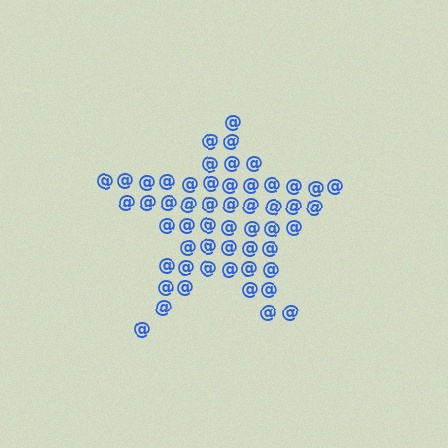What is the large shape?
The large shape is a star.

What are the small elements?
The small elements are at signs.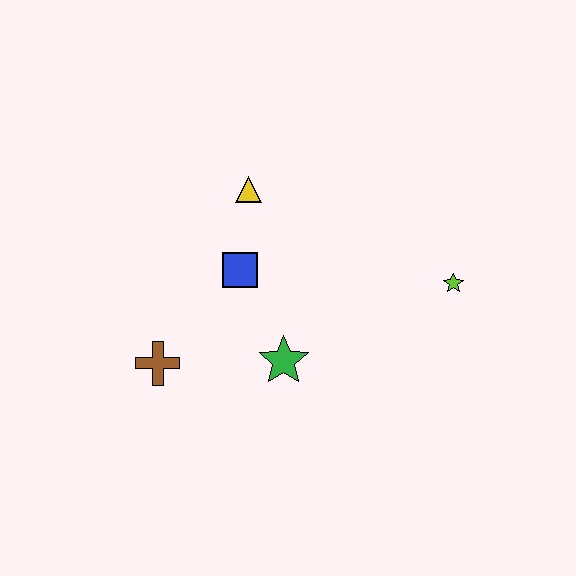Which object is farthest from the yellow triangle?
The lime star is farthest from the yellow triangle.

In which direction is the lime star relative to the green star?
The lime star is to the right of the green star.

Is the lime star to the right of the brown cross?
Yes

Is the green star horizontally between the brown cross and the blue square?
No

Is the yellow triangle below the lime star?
No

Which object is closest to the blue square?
The yellow triangle is closest to the blue square.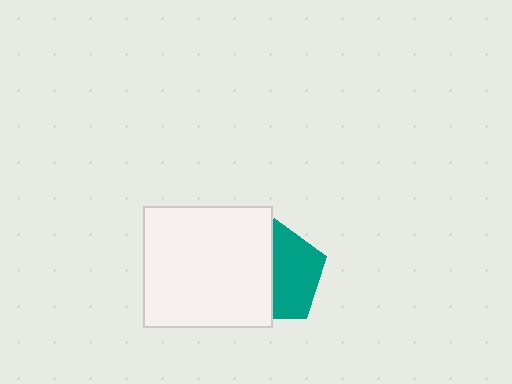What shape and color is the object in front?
The object in front is a white rectangle.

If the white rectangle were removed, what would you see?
You would see the complete teal pentagon.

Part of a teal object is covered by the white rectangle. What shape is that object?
It is a pentagon.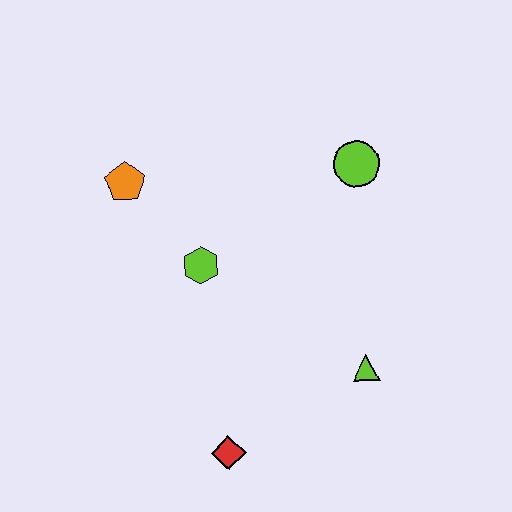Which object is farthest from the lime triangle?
The orange pentagon is farthest from the lime triangle.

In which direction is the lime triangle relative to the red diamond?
The lime triangle is to the right of the red diamond.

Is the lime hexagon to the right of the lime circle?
No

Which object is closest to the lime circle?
The lime hexagon is closest to the lime circle.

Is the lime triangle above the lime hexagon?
No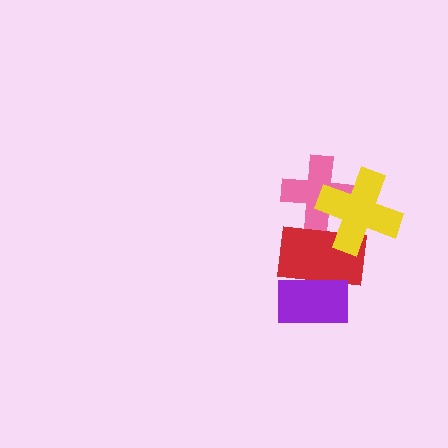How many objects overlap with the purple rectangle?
1 object overlaps with the purple rectangle.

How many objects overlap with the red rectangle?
3 objects overlap with the red rectangle.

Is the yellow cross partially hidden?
No, no other shape covers it.